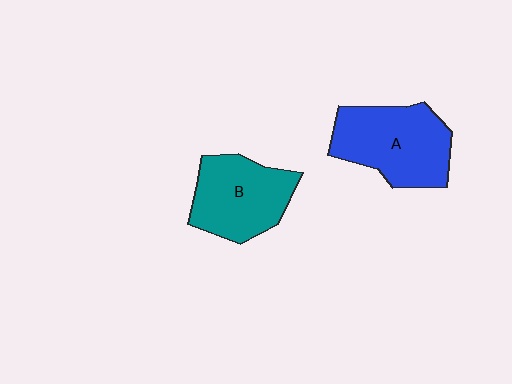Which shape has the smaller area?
Shape B (teal).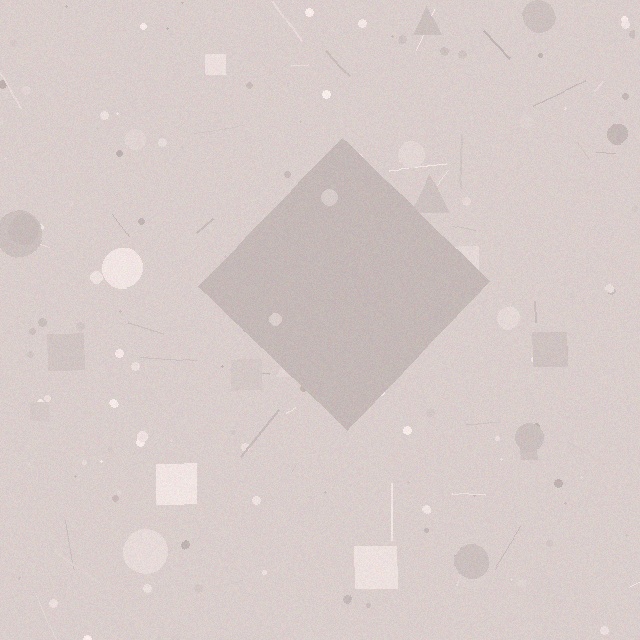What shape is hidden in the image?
A diamond is hidden in the image.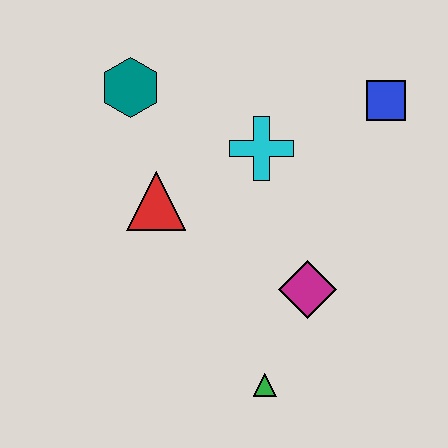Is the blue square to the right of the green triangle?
Yes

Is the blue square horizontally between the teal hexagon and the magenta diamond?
No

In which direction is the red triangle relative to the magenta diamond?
The red triangle is to the left of the magenta diamond.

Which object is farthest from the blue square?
The green triangle is farthest from the blue square.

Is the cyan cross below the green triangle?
No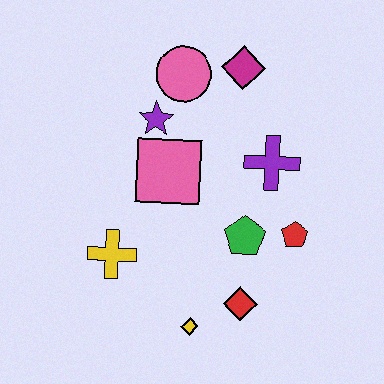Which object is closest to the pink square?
The purple star is closest to the pink square.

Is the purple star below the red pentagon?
No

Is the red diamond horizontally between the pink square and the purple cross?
Yes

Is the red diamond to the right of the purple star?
Yes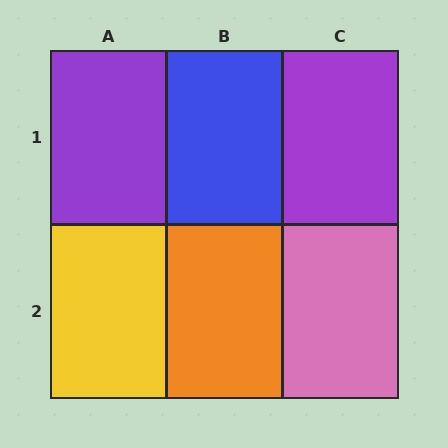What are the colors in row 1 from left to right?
Purple, blue, purple.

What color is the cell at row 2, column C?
Pink.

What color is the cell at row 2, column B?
Orange.